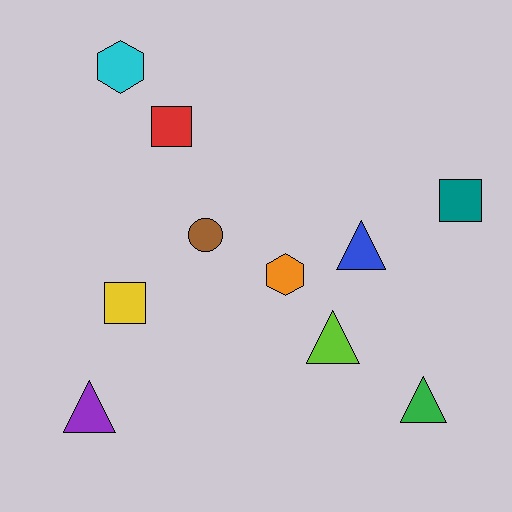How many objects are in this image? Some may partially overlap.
There are 10 objects.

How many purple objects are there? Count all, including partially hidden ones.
There is 1 purple object.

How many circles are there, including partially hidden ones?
There is 1 circle.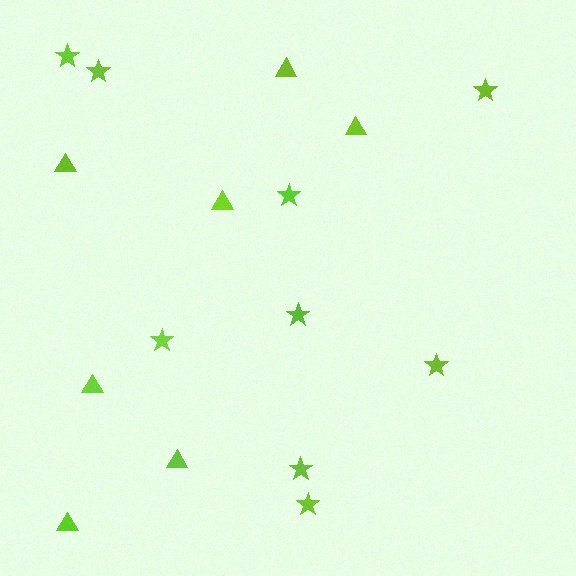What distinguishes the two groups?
There are 2 groups: one group of triangles (7) and one group of stars (9).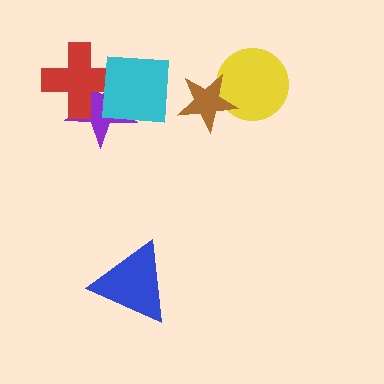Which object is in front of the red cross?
The cyan square is in front of the red cross.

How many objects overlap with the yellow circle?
1 object overlaps with the yellow circle.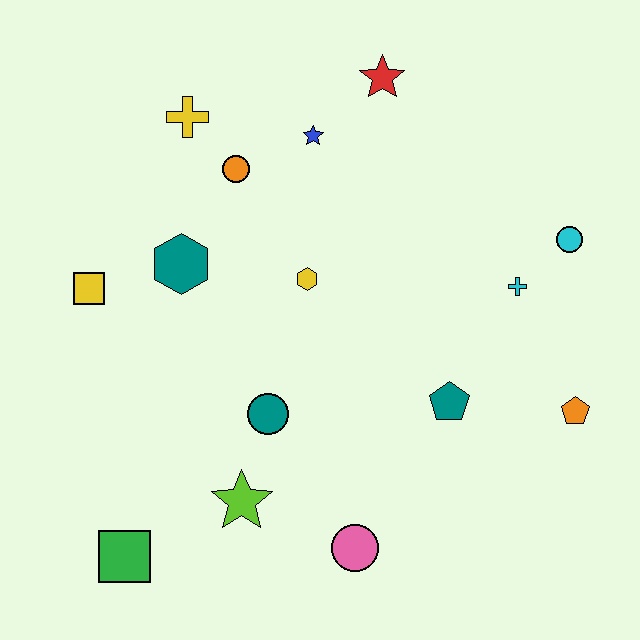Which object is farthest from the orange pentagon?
The yellow square is farthest from the orange pentagon.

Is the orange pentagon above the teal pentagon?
No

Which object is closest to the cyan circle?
The cyan cross is closest to the cyan circle.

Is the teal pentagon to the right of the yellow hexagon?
Yes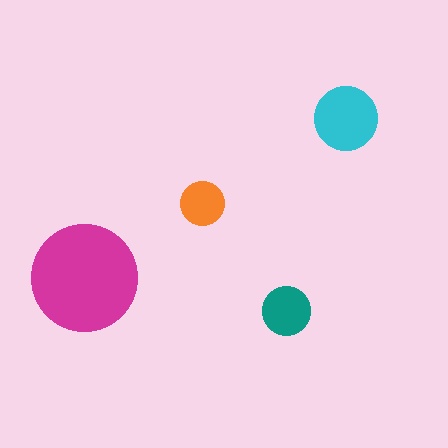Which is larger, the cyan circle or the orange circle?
The cyan one.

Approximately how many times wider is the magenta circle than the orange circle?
About 2.5 times wider.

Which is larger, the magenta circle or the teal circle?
The magenta one.